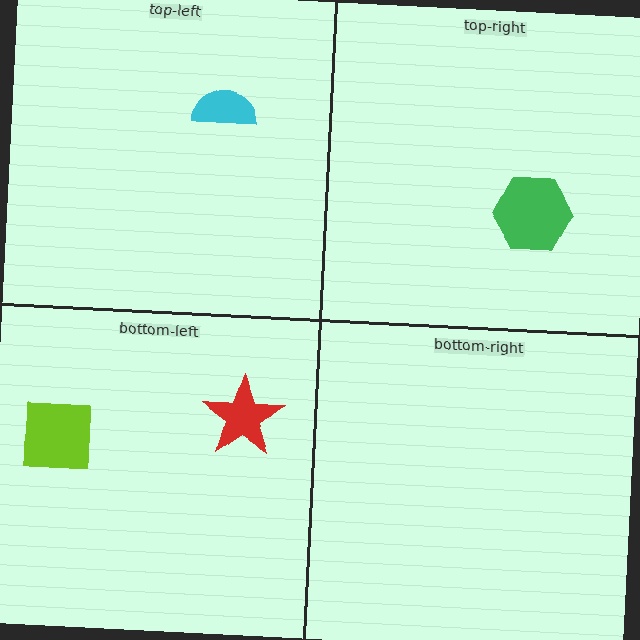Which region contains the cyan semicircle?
The top-left region.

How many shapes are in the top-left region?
1.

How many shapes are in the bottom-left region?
2.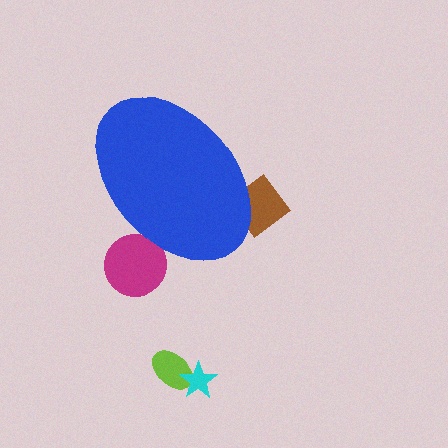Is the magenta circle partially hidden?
Yes, the magenta circle is partially hidden behind the blue ellipse.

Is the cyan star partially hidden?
No, the cyan star is fully visible.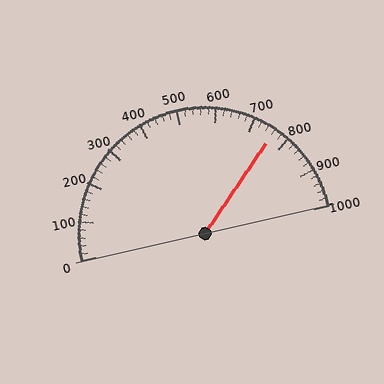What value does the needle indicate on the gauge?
The needle indicates approximately 760.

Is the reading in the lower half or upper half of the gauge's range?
The reading is in the upper half of the range (0 to 1000).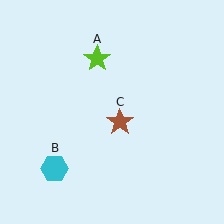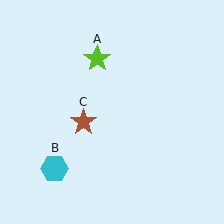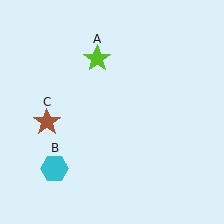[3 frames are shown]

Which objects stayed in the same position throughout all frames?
Lime star (object A) and cyan hexagon (object B) remained stationary.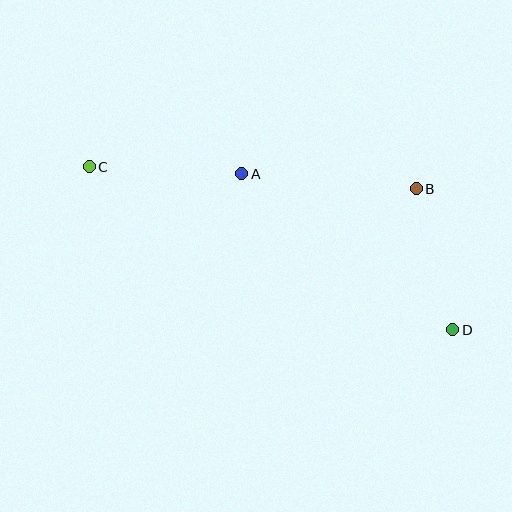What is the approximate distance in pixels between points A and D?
The distance between A and D is approximately 262 pixels.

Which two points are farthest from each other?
Points C and D are farthest from each other.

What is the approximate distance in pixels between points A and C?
The distance between A and C is approximately 153 pixels.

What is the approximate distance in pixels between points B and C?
The distance between B and C is approximately 328 pixels.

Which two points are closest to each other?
Points B and D are closest to each other.